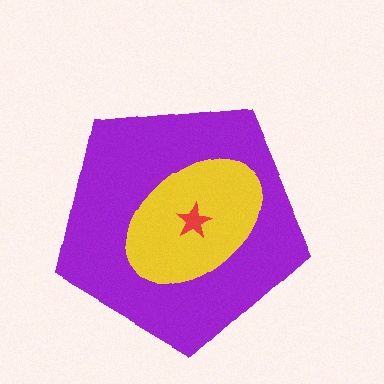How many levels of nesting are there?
3.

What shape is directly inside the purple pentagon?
The yellow ellipse.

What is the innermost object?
The red star.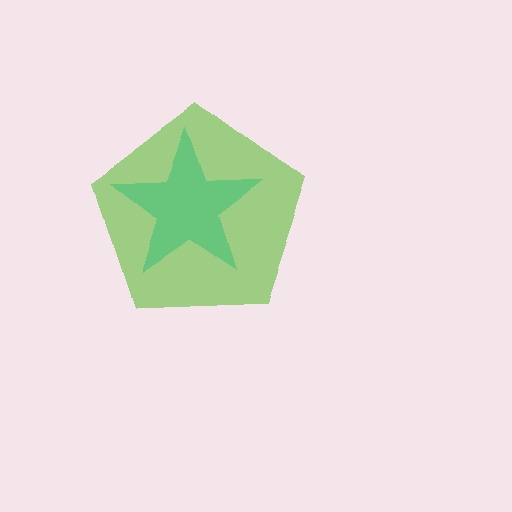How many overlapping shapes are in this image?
There are 2 overlapping shapes in the image.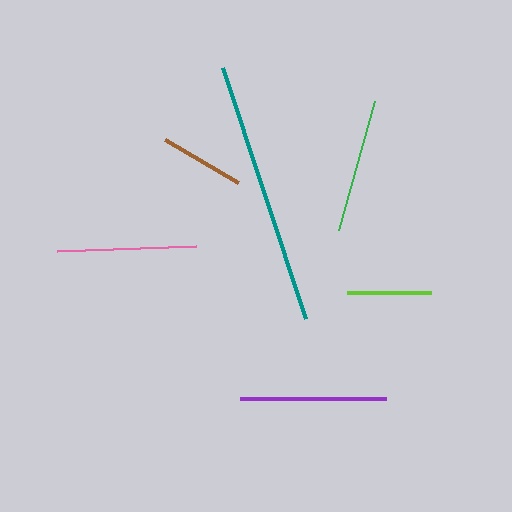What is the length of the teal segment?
The teal segment is approximately 265 pixels long.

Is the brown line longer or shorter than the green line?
The green line is longer than the brown line.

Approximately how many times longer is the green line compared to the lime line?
The green line is approximately 1.6 times the length of the lime line.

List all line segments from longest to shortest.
From longest to shortest: teal, purple, pink, green, brown, lime.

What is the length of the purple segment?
The purple segment is approximately 146 pixels long.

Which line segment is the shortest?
The lime line is the shortest at approximately 85 pixels.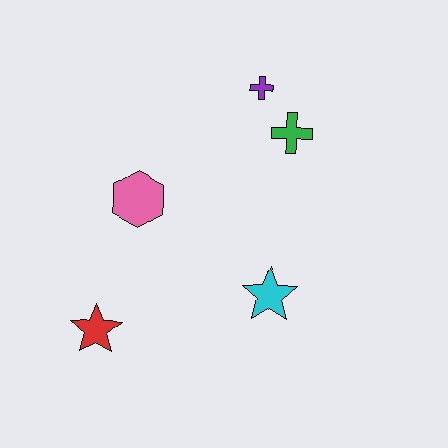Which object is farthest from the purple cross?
The red star is farthest from the purple cross.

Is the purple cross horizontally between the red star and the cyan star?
Yes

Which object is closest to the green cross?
The purple cross is closest to the green cross.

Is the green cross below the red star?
No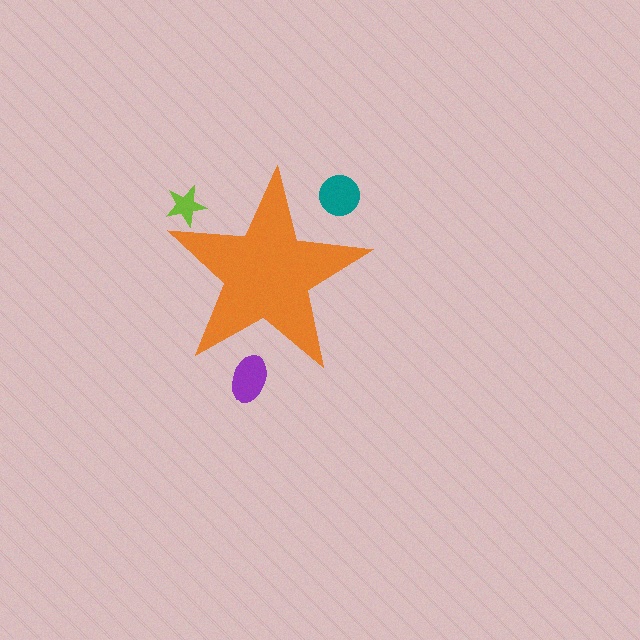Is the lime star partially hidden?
Yes, the lime star is partially hidden behind the orange star.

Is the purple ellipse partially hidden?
Yes, the purple ellipse is partially hidden behind the orange star.